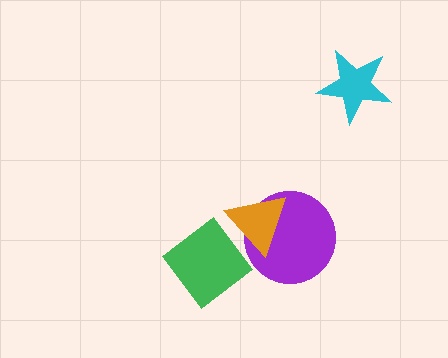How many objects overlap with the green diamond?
0 objects overlap with the green diamond.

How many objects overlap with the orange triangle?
1 object overlaps with the orange triangle.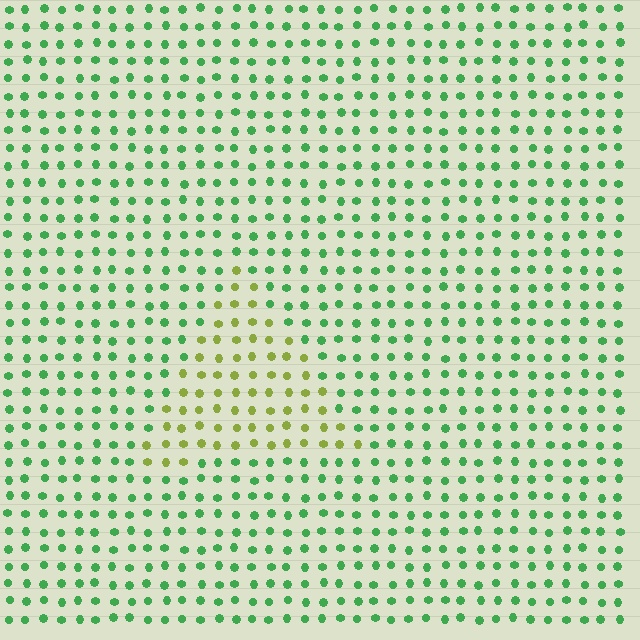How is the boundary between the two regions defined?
The boundary is defined purely by a slight shift in hue (about 51 degrees). Spacing, size, and orientation are identical on both sides.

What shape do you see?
I see a triangle.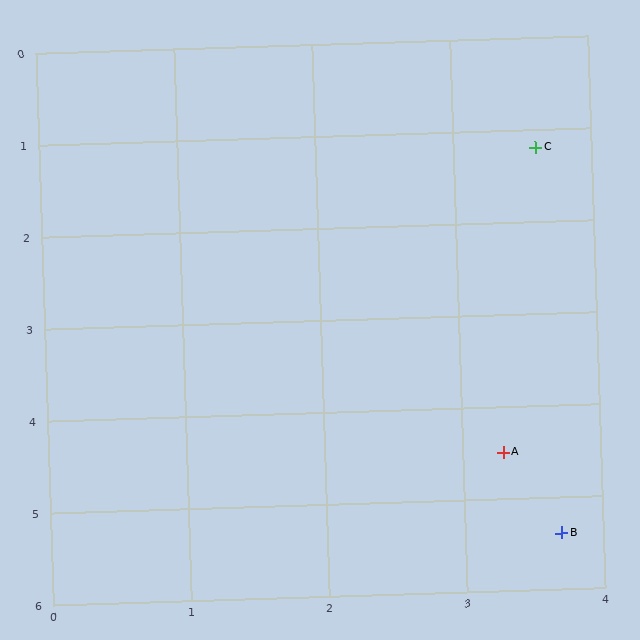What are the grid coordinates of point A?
Point A is at approximately (3.3, 4.5).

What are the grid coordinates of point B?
Point B is at approximately (3.7, 5.4).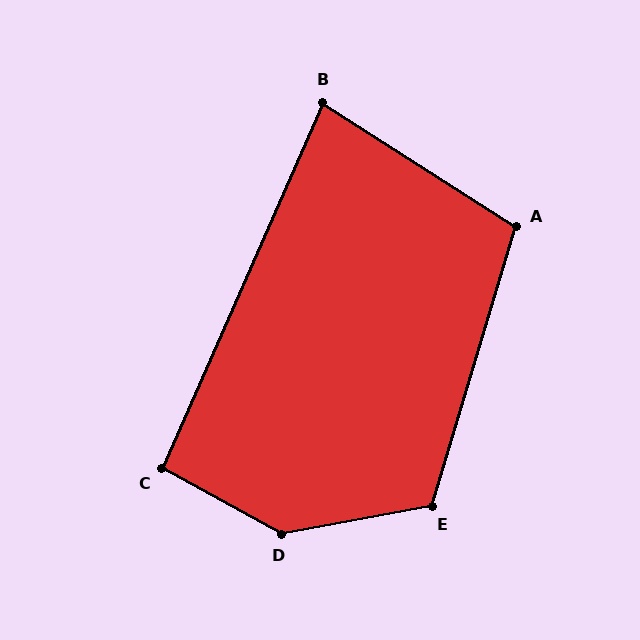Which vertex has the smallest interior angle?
B, at approximately 81 degrees.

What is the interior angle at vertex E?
Approximately 117 degrees (obtuse).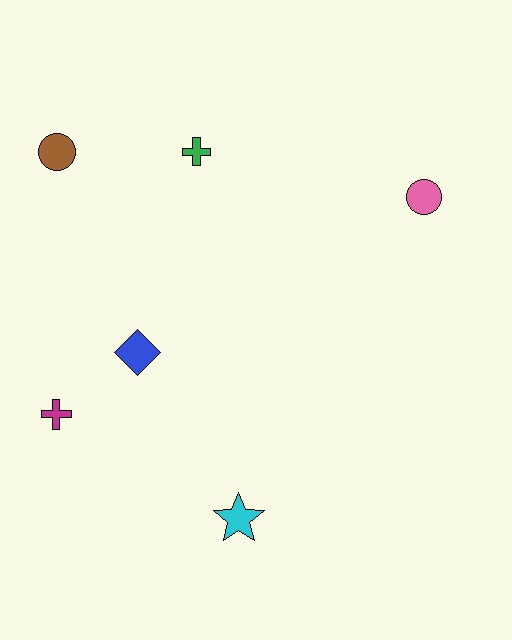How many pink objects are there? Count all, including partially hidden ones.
There is 1 pink object.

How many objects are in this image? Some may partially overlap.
There are 6 objects.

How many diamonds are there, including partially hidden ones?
There is 1 diamond.